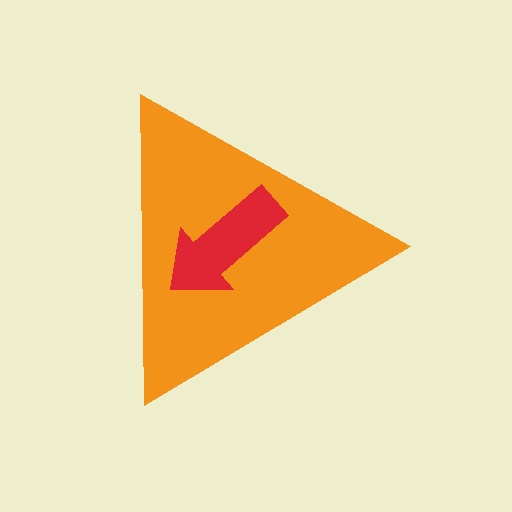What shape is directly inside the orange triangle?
The red arrow.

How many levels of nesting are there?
2.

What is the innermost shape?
The red arrow.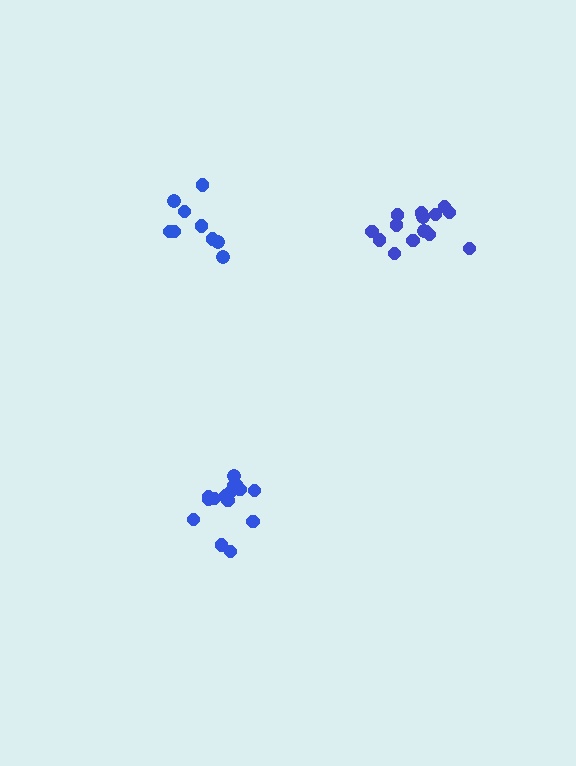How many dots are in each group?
Group 1: 15 dots, Group 2: 15 dots, Group 3: 9 dots (39 total).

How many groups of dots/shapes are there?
There are 3 groups.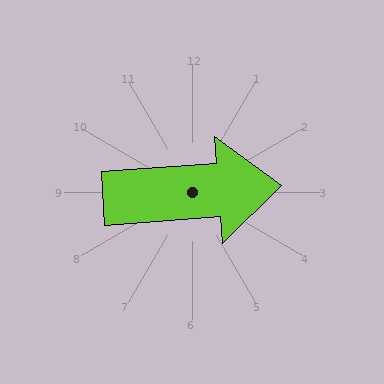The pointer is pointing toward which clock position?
Roughly 3 o'clock.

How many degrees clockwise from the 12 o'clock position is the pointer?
Approximately 86 degrees.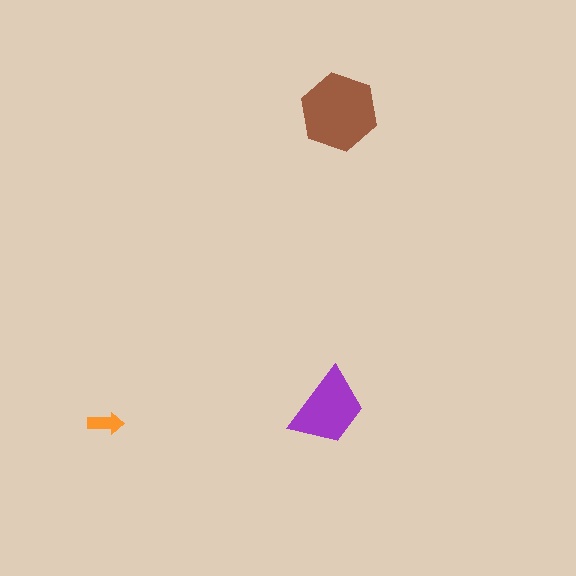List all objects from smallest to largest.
The orange arrow, the purple trapezoid, the brown hexagon.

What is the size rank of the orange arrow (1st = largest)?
3rd.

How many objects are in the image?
There are 3 objects in the image.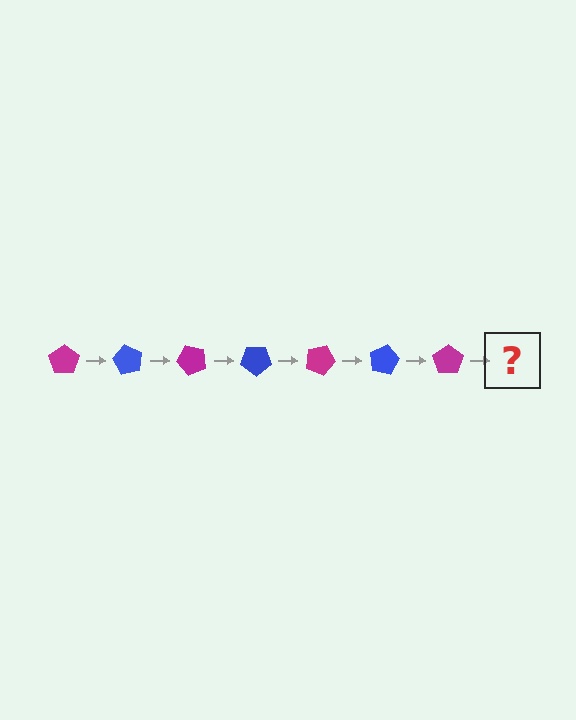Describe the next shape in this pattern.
It should be a blue pentagon, rotated 420 degrees from the start.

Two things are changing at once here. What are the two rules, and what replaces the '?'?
The two rules are that it rotates 60 degrees each step and the color cycles through magenta and blue. The '?' should be a blue pentagon, rotated 420 degrees from the start.